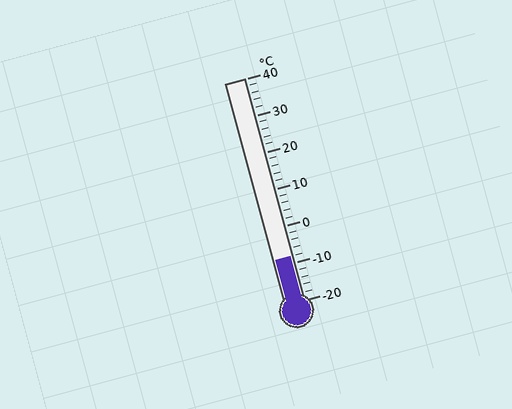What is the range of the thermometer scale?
The thermometer scale ranges from -20°C to 40°C.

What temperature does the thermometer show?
The thermometer shows approximately -8°C.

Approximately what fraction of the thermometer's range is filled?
The thermometer is filled to approximately 20% of its range.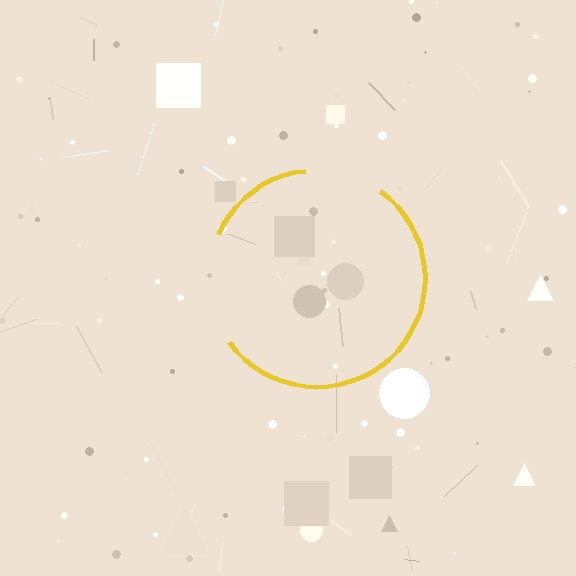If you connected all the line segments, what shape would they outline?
They would outline a circle.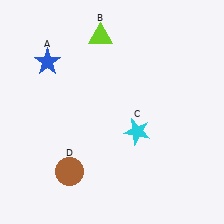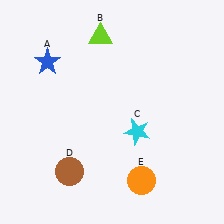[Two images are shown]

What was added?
An orange circle (E) was added in Image 2.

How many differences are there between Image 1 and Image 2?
There is 1 difference between the two images.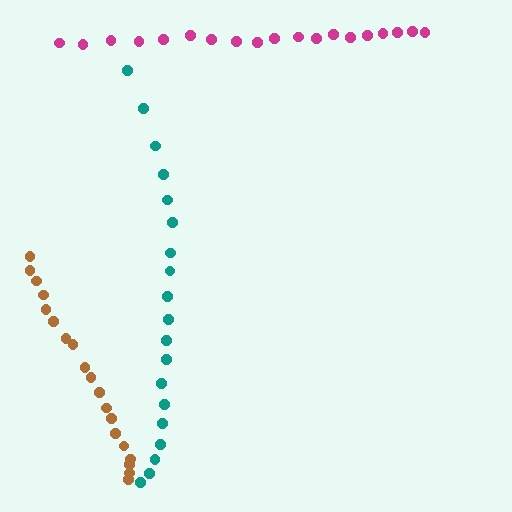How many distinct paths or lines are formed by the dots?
There are 3 distinct paths.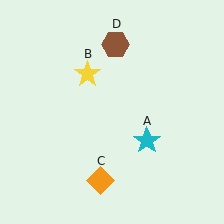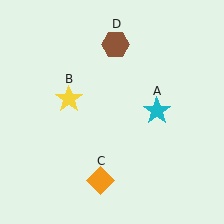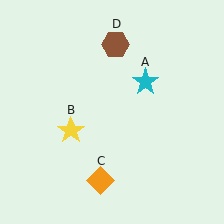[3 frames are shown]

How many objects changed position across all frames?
2 objects changed position: cyan star (object A), yellow star (object B).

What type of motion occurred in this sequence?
The cyan star (object A), yellow star (object B) rotated counterclockwise around the center of the scene.